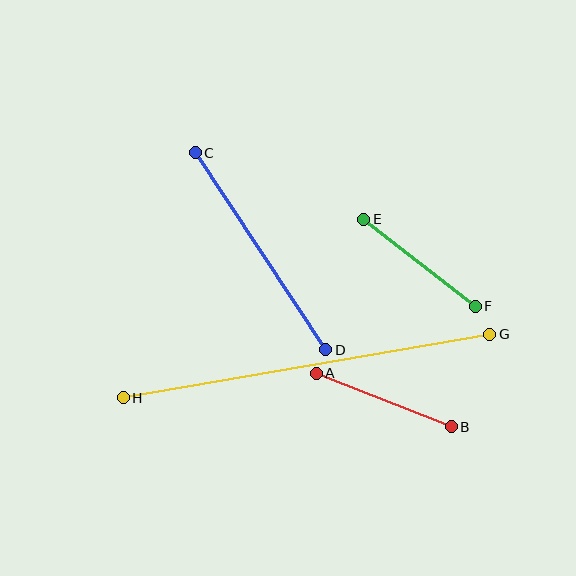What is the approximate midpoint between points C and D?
The midpoint is at approximately (260, 251) pixels.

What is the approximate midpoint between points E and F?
The midpoint is at approximately (419, 263) pixels.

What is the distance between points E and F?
The distance is approximately 141 pixels.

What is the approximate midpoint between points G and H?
The midpoint is at approximately (307, 366) pixels.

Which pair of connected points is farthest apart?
Points G and H are farthest apart.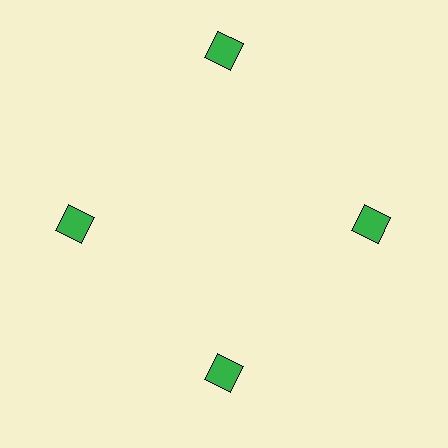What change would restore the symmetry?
The symmetry would be restored by moving it inward, back onto the ring so that all 4 diamonds sit at equal angles and equal distance from the center.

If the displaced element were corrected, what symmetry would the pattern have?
It would have 4-fold rotational symmetry — the pattern would map onto itself every 90 degrees.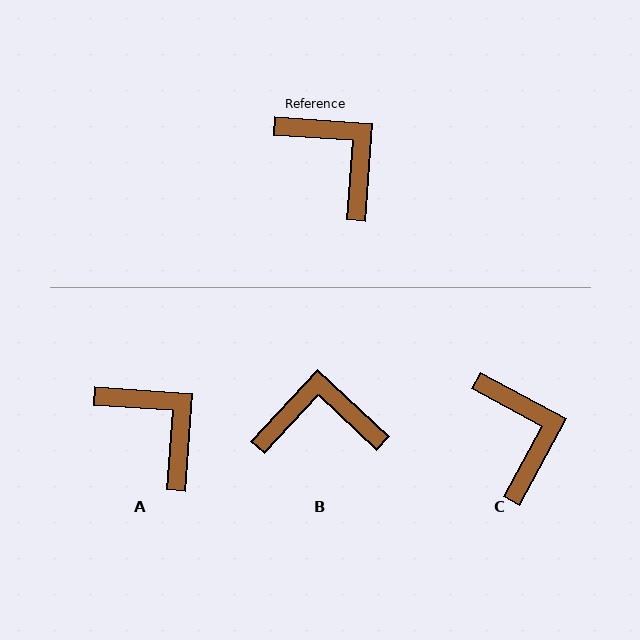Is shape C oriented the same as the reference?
No, it is off by about 24 degrees.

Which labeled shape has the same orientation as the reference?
A.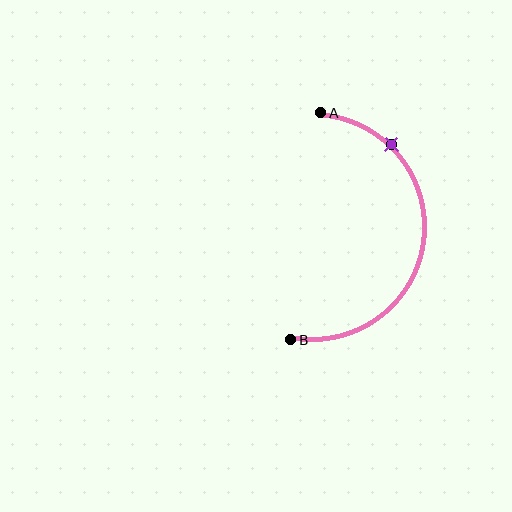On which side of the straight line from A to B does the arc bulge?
The arc bulges to the right of the straight line connecting A and B.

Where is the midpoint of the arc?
The arc midpoint is the point on the curve farthest from the straight line joining A and B. It sits to the right of that line.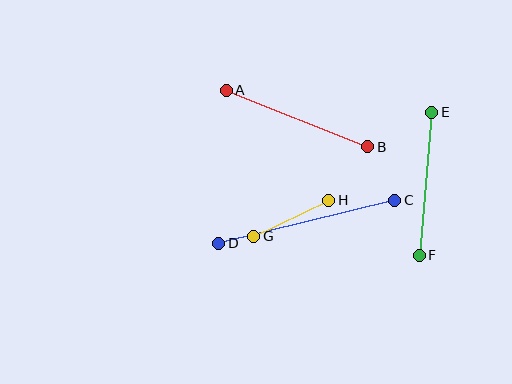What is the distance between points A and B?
The distance is approximately 153 pixels.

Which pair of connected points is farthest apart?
Points C and D are farthest apart.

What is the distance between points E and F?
The distance is approximately 143 pixels.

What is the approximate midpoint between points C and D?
The midpoint is at approximately (307, 222) pixels.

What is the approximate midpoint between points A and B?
The midpoint is at approximately (297, 118) pixels.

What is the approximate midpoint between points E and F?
The midpoint is at approximately (425, 184) pixels.